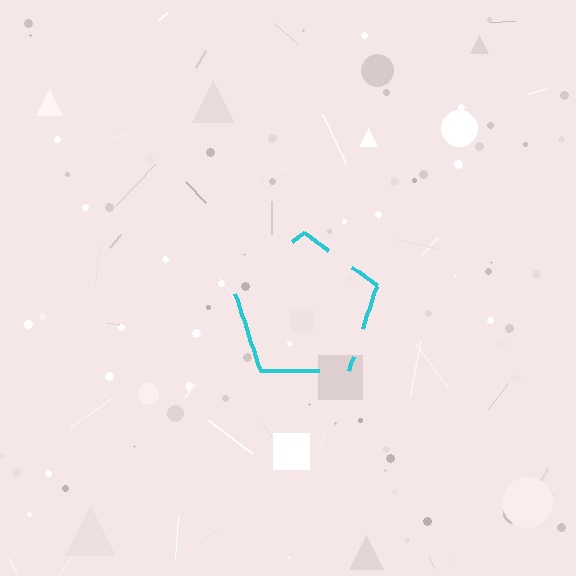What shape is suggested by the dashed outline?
The dashed outline suggests a pentagon.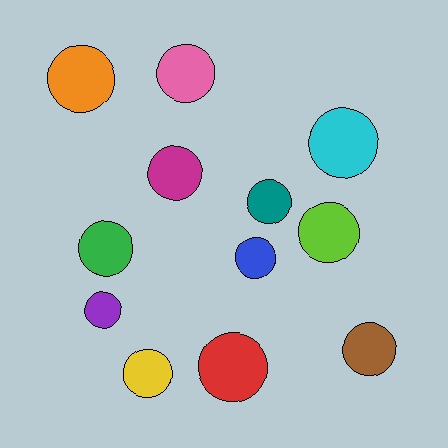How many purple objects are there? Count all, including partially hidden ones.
There is 1 purple object.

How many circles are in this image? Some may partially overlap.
There are 12 circles.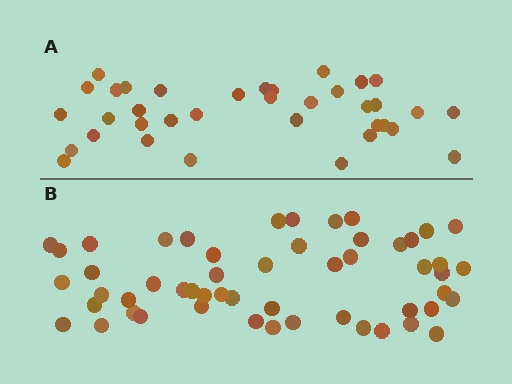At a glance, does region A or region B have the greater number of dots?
Region B (the bottom region) has more dots.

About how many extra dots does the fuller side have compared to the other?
Region B has approximately 15 more dots than region A.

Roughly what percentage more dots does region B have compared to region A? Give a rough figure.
About 45% more.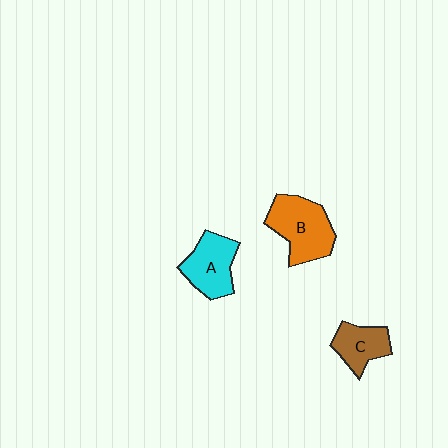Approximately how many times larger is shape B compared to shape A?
Approximately 1.2 times.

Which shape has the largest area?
Shape B (orange).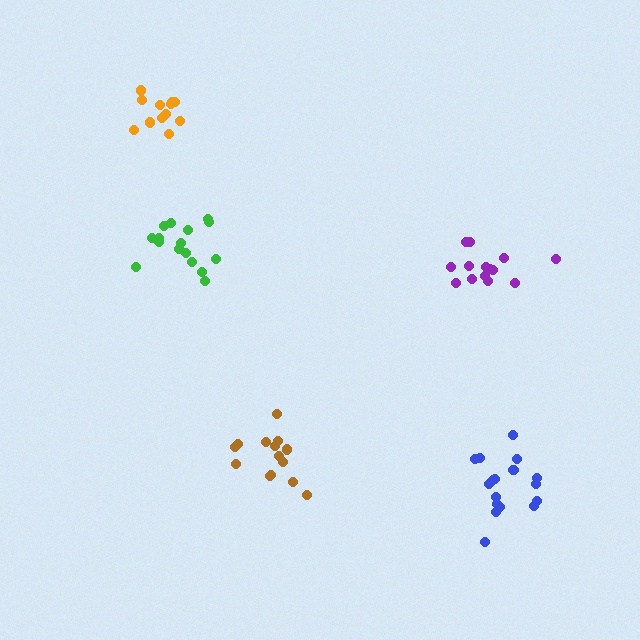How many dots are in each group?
Group 1: 17 dots, Group 2: 14 dots, Group 3: 14 dots, Group 4: 16 dots, Group 5: 12 dots (73 total).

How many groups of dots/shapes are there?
There are 5 groups.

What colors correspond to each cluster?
The clusters are colored: blue, purple, brown, green, orange.